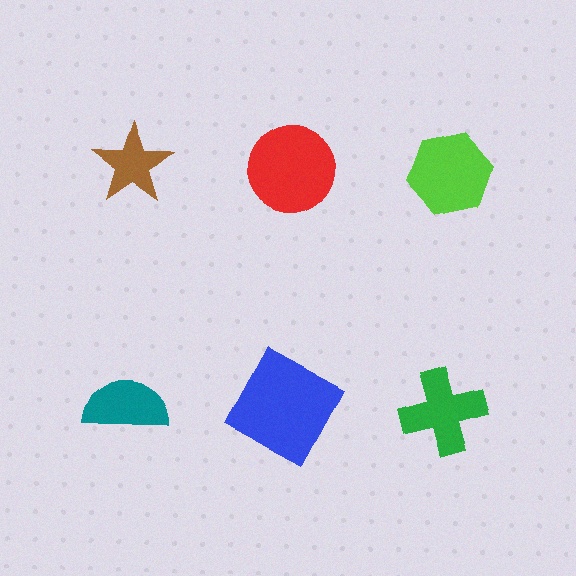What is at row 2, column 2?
A blue square.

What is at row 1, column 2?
A red circle.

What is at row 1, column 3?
A lime hexagon.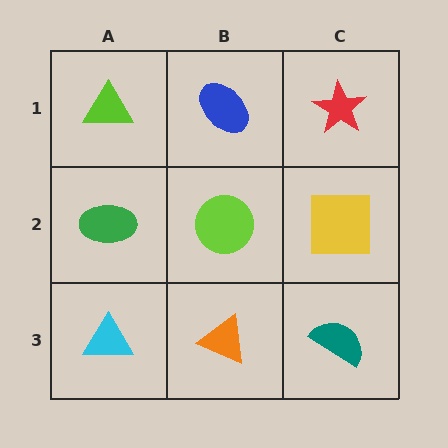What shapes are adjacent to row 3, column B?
A lime circle (row 2, column B), a cyan triangle (row 3, column A), a teal semicircle (row 3, column C).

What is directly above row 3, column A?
A green ellipse.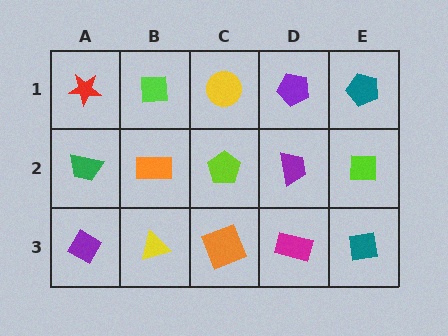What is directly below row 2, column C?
An orange square.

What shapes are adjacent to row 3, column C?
A lime pentagon (row 2, column C), a yellow triangle (row 3, column B), a magenta rectangle (row 3, column D).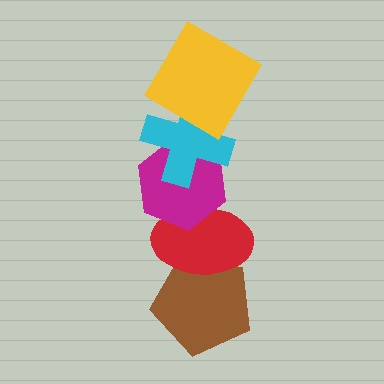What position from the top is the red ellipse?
The red ellipse is 4th from the top.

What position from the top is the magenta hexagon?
The magenta hexagon is 3rd from the top.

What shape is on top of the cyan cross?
The yellow square is on top of the cyan cross.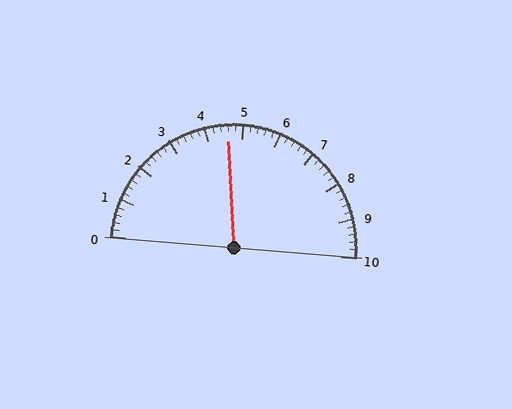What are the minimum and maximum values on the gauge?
The gauge ranges from 0 to 10.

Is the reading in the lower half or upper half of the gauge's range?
The reading is in the lower half of the range (0 to 10).